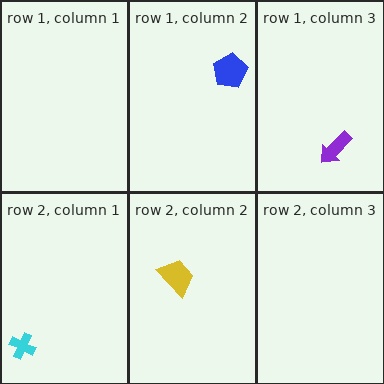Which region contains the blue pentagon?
The row 1, column 2 region.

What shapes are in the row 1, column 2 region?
The blue pentagon.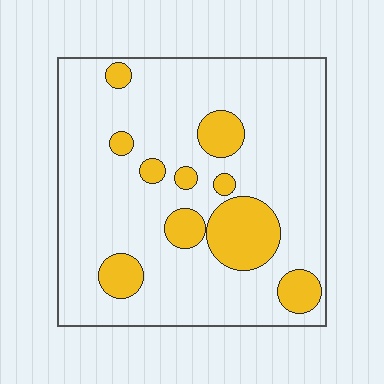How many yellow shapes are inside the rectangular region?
10.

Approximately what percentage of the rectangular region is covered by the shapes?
Approximately 20%.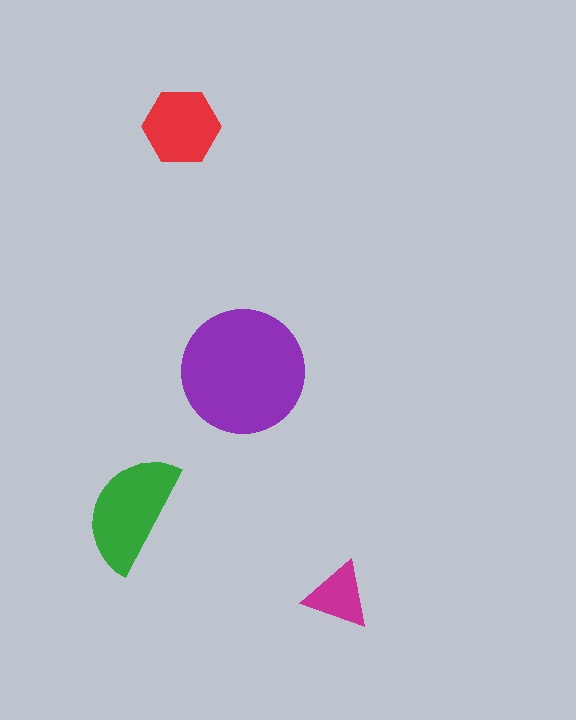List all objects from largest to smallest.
The purple circle, the green semicircle, the red hexagon, the magenta triangle.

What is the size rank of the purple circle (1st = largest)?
1st.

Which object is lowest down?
The magenta triangle is bottommost.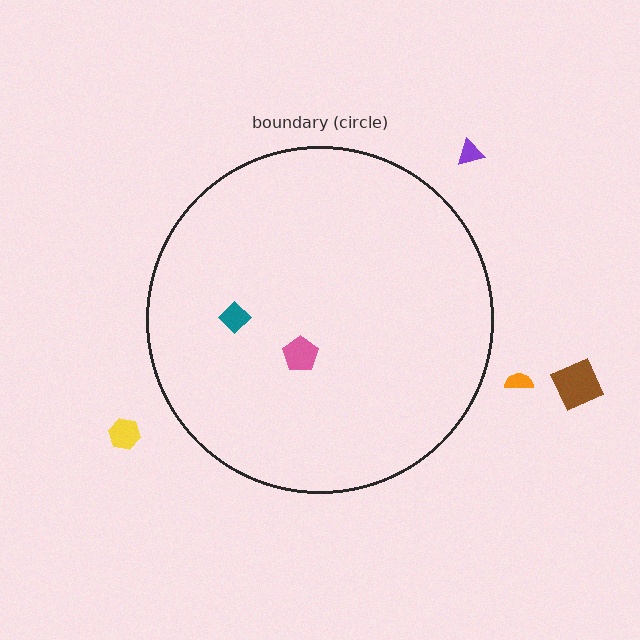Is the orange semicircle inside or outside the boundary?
Outside.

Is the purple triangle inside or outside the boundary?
Outside.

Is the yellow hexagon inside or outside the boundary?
Outside.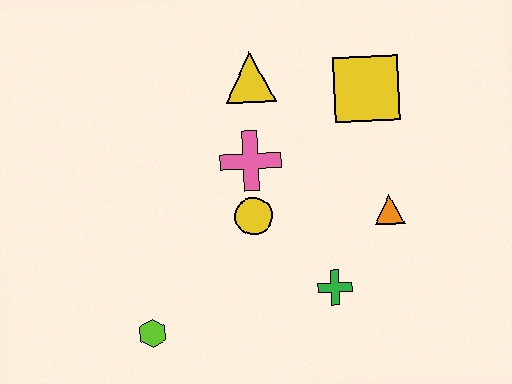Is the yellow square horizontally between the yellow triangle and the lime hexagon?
No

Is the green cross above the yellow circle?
No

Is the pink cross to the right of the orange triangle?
No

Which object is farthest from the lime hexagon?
The yellow square is farthest from the lime hexagon.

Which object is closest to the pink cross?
The yellow circle is closest to the pink cross.